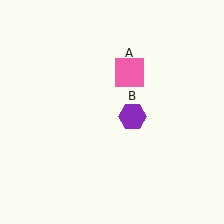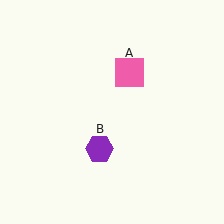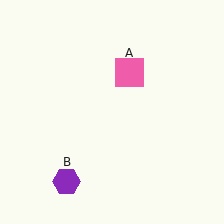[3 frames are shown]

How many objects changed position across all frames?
1 object changed position: purple hexagon (object B).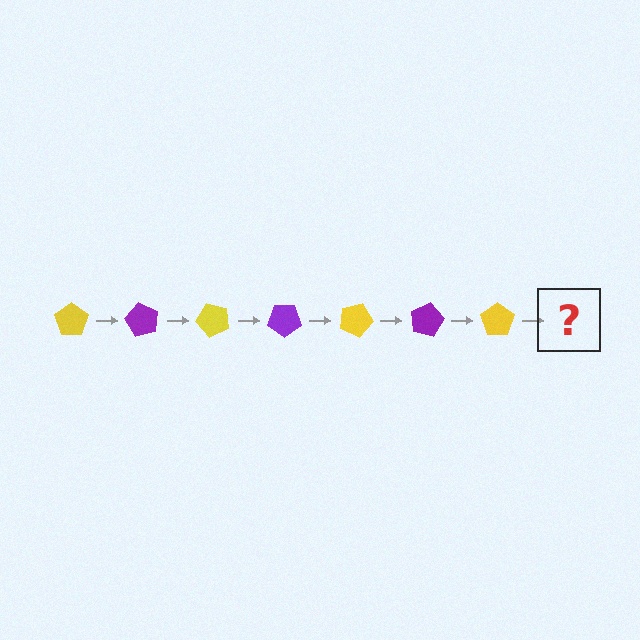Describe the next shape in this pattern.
It should be a purple pentagon, rotated 420 degrees from the start.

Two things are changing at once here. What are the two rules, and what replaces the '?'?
The two rules are that it rotates 60 degrees each step and the color cycles through yellow and purple. The '?' should be a purple pentagon, rotated 420 degrees from the start.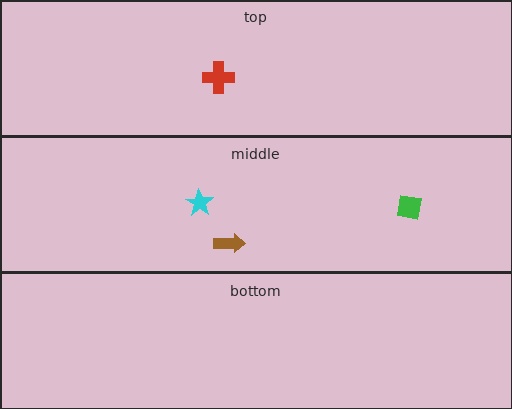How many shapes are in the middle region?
3.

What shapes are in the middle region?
The green square, the cyan star, the brown arrow.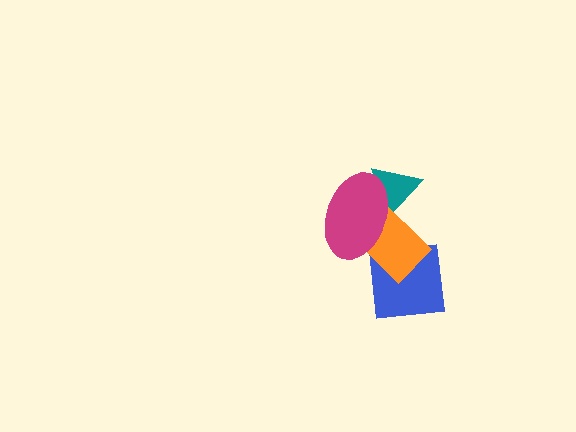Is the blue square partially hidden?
Yes, it is partially covered by another shape.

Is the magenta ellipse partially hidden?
No, no other shape covers it.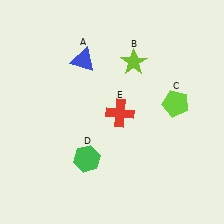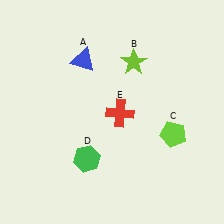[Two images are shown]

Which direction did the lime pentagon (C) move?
The lime pentagon (C) moved down.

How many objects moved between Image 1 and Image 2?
1 object moved between the two images.